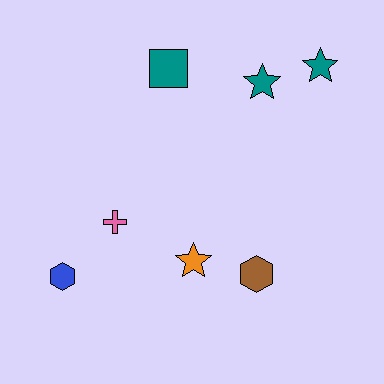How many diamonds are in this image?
There are no diamonds.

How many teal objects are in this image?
There are 3 teal objects.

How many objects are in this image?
There are 7 objects.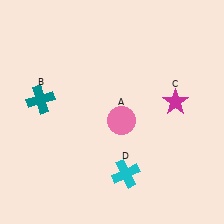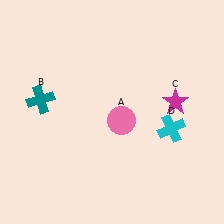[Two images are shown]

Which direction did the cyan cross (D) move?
The cyan cross (D) moved right.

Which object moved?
The cyan cross (D) moved right.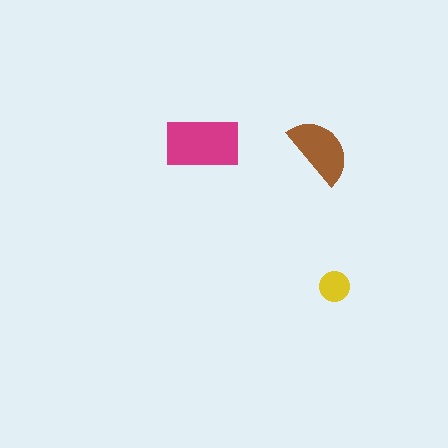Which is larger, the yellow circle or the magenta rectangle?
The magenta rectangle.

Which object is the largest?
The magenta rectangle.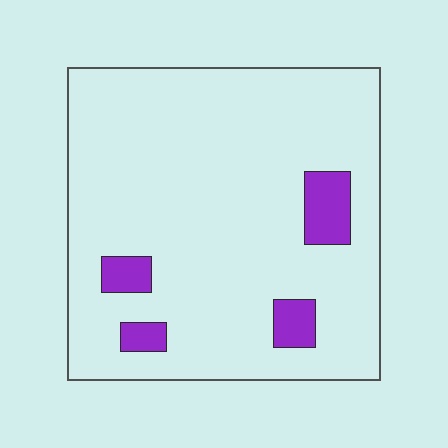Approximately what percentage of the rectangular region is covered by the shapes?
Approximately 10%.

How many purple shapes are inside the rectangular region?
4.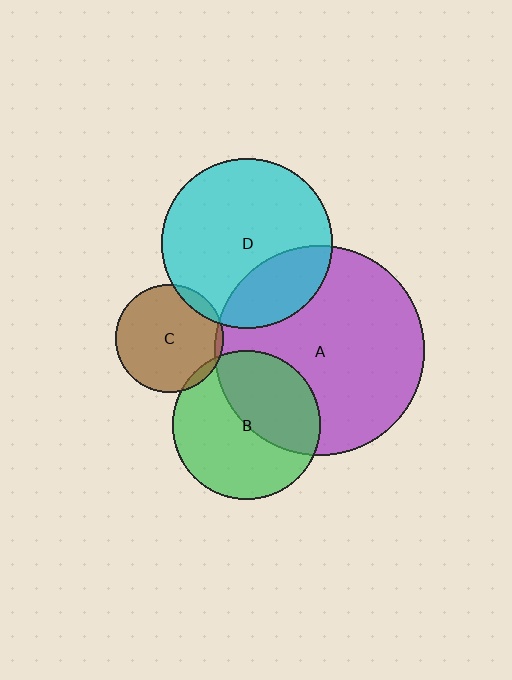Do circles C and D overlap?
Yes.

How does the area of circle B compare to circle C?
Approximately 1.9 times.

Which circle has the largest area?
Circle A (purple).